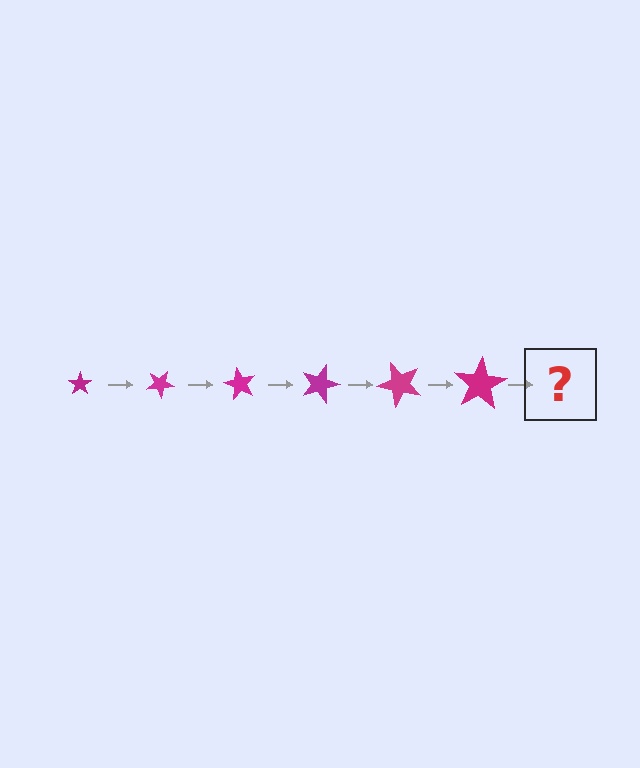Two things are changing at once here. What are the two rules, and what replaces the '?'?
The two rules are that the star grows larger each step and it rotates 30 degrees each step. The '?' should be a star, larger than the previous one and rotated 180 degrees from the start.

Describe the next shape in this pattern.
It should be a star, larger than the previous one and rotated 180 degrees from the start.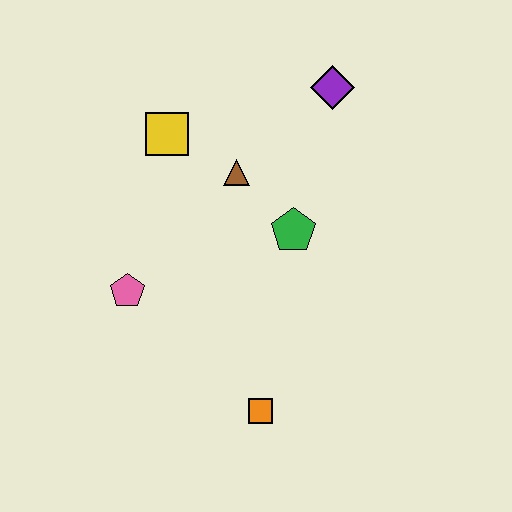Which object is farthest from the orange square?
The purple diamond is farthest from the orange square.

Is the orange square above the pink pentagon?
No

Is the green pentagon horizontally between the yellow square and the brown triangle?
No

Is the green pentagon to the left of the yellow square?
No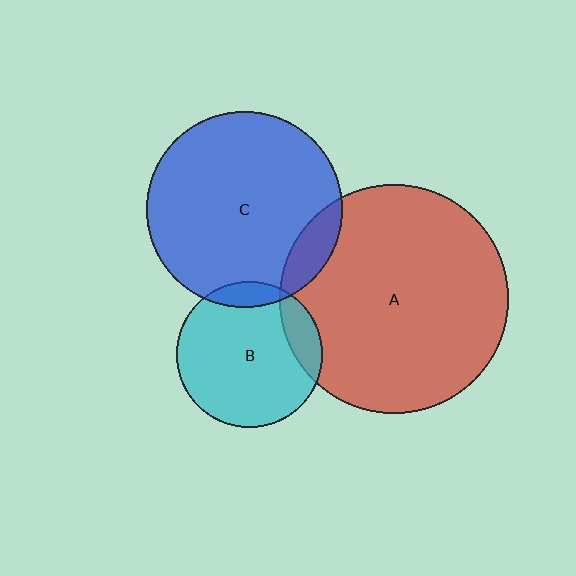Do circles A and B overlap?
Yes.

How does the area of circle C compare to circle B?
Approximately 1.8 times.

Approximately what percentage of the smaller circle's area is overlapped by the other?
Approximately 15%.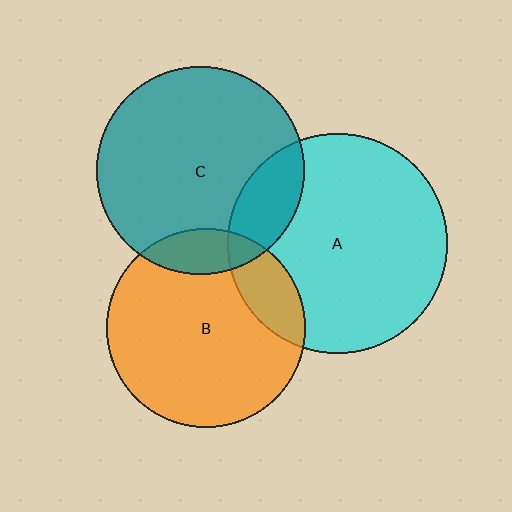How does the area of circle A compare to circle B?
Approximately 1.2 times.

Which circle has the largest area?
Circle A (cyan).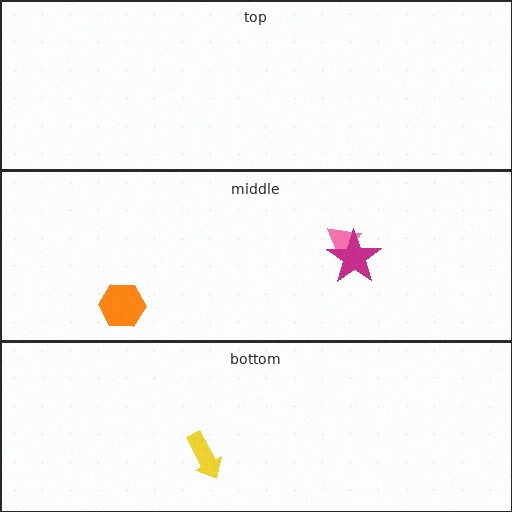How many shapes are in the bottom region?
1.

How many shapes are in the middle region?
3.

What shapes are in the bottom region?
The yellow arrow.